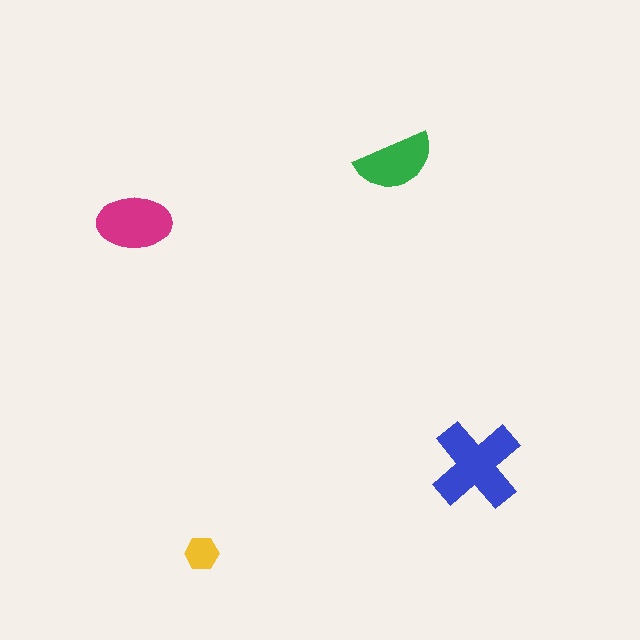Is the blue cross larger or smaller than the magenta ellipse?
Larger.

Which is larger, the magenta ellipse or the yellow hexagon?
The magenta ellipse.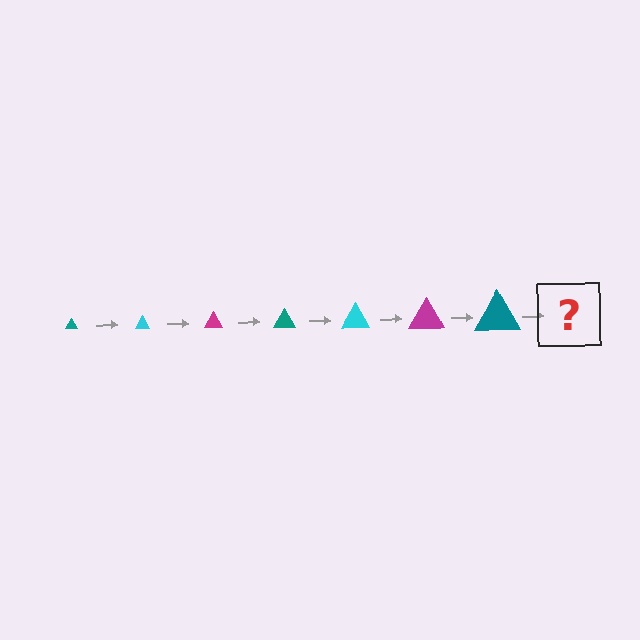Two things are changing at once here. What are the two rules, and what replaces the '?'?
The two rules are that the triangle grows larger each step and the color cycles through teal, cyan, and magenta. The '?' should be a cyan triangle, larger than the previous one.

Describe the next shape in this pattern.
It should be a cyan triangle, larger than the previous one.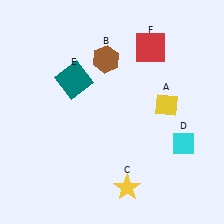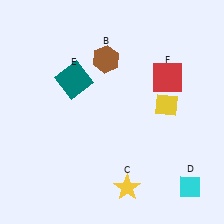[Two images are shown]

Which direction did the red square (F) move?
The red square (F) moved down.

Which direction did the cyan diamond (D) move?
The cyan diamond (D) moved down.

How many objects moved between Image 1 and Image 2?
2 objects moved between the two images.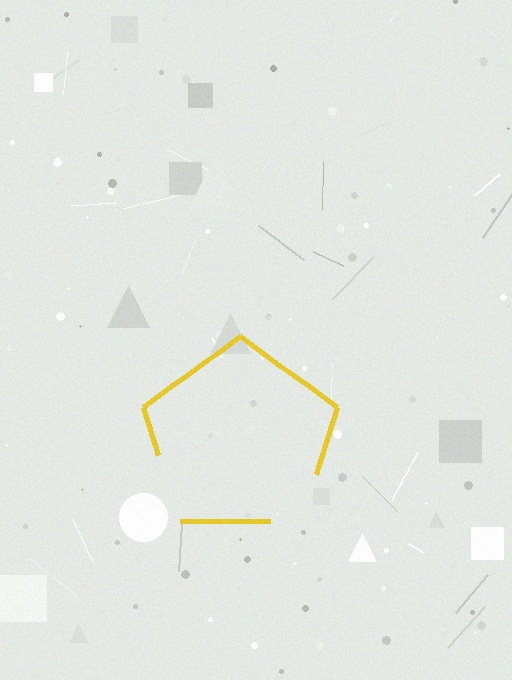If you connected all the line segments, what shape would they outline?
They would outline a pentagon.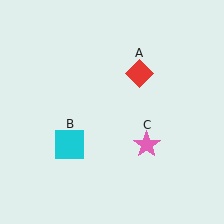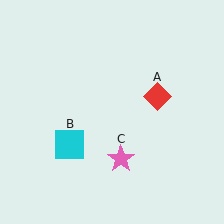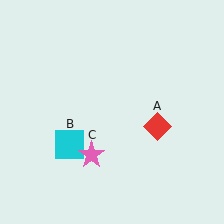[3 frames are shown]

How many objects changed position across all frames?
2 objects changed position: red diamond (object A), pink star (object C).